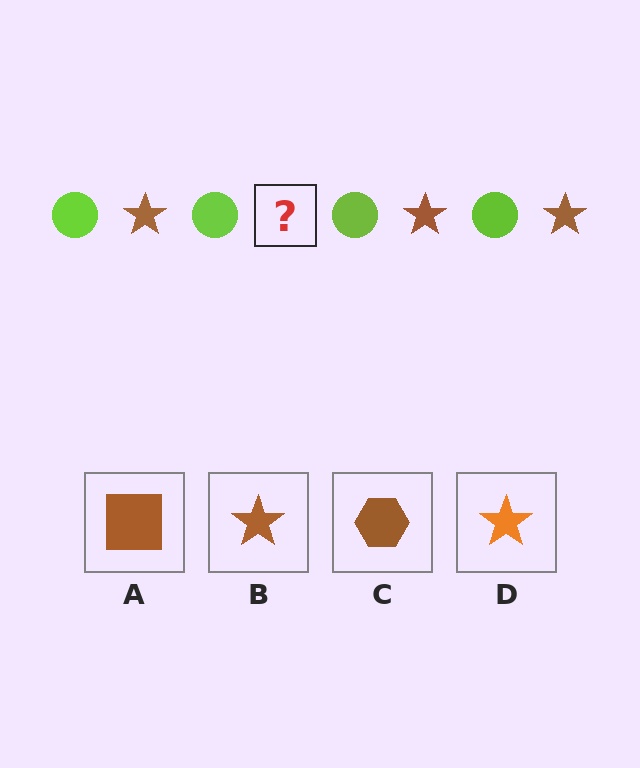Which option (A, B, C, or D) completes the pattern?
B.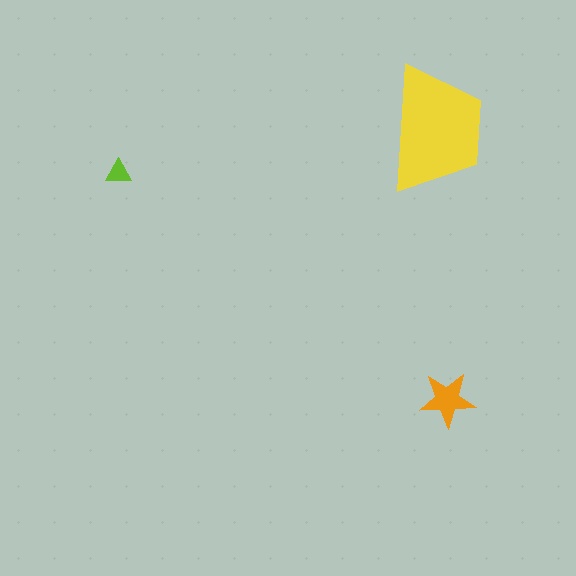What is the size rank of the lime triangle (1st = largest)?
3rd.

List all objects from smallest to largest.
The lime triangle, the orange star, the yellow trapezoid.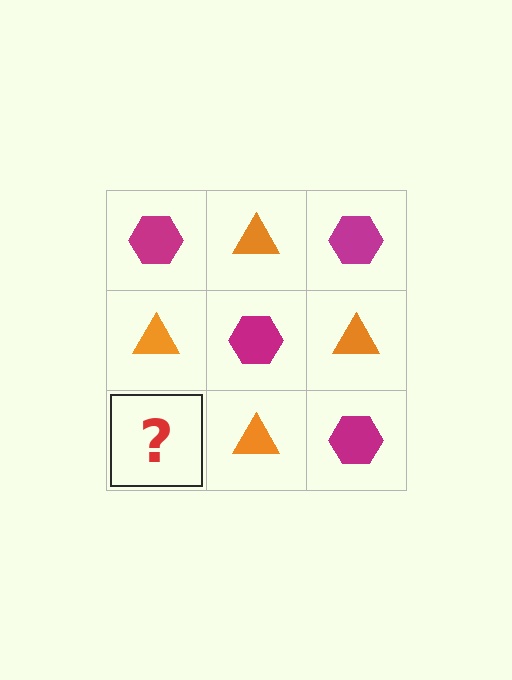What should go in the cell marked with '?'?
The missing cell should contain a magenta hexagon.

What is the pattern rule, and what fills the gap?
The rule is that it alternates magenta hexagon and orange triangle in a checkerboard pattern. The gap should be filled with a magenta hexagon.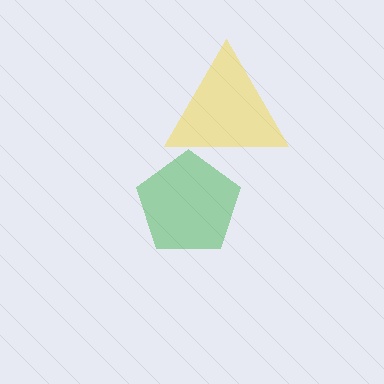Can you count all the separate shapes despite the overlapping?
Yes, there are 2 separate shapes.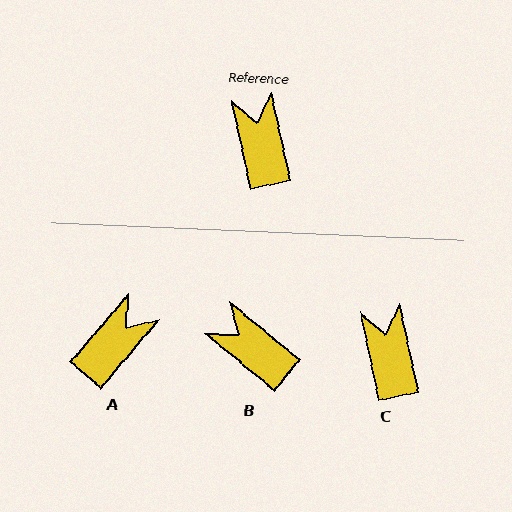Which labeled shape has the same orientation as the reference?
C.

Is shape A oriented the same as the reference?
No, it is off by about 53 degrees.